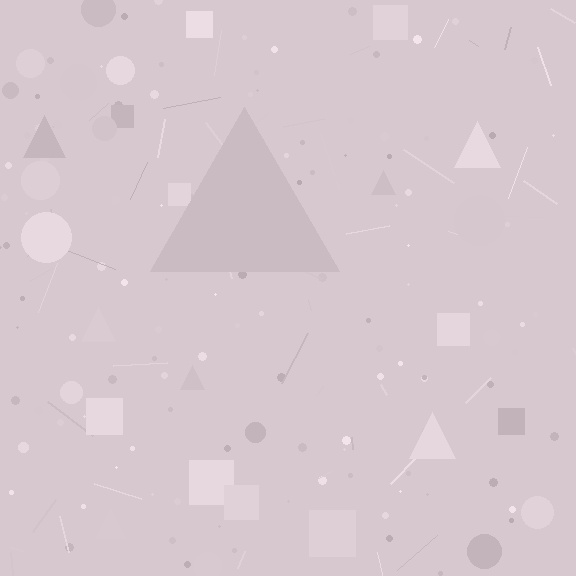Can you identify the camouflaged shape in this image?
The camouflaged shape is a triangle.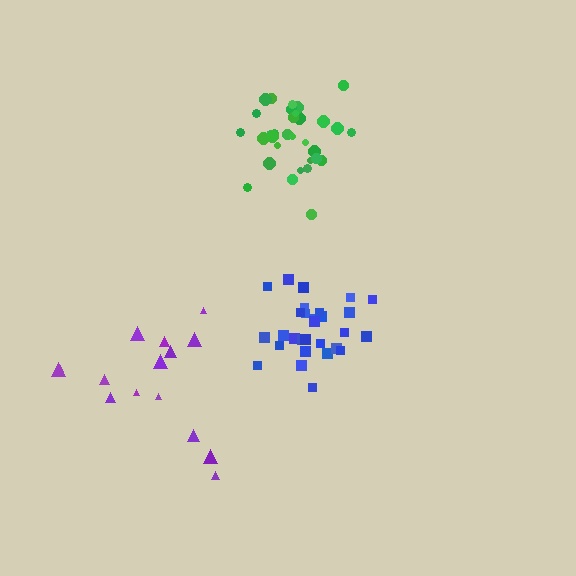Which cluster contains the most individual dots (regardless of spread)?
Green (32).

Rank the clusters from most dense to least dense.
blue, green, purple.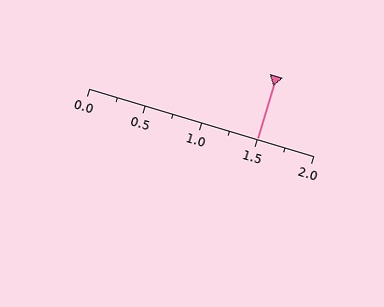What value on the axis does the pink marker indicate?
The marker indicates approximately 1.5.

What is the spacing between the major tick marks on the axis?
The major ticks are spaced 0.5 apart.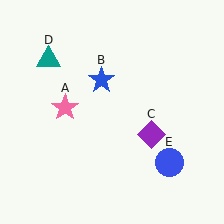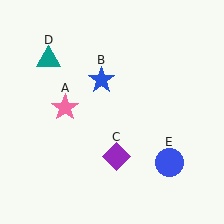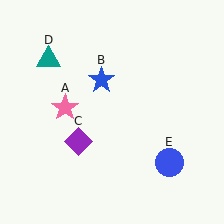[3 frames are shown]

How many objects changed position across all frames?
1 object changed position: purple diamond (object C).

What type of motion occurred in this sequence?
The purple diamond (object C) rotated clockwise around the center of the scene.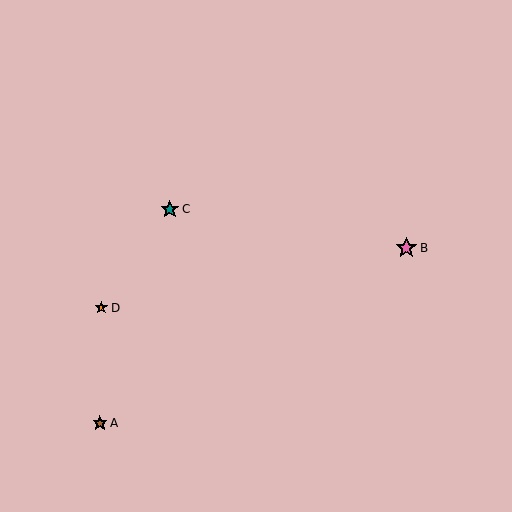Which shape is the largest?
The pink star (labeled B) is the largest.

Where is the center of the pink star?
The center of the pink star is at (406, 248).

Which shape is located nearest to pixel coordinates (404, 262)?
The pink star (labeled B) at (406, 248) is nearest to that location.